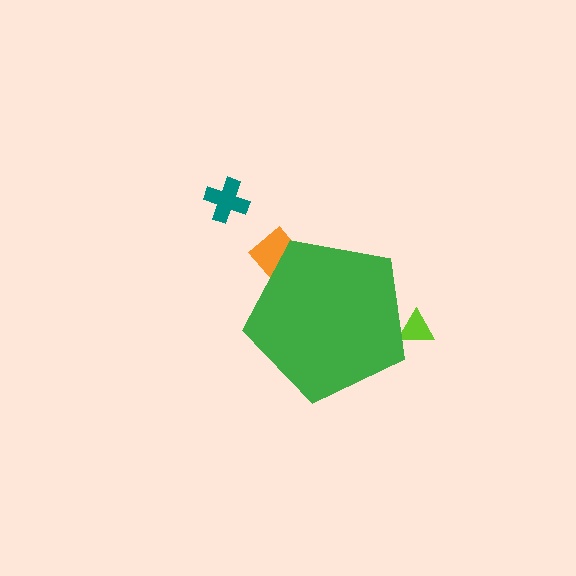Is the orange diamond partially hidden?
Yes, the orange diamond is partially hidden behind the green pentagon.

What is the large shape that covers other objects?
A green pentagon.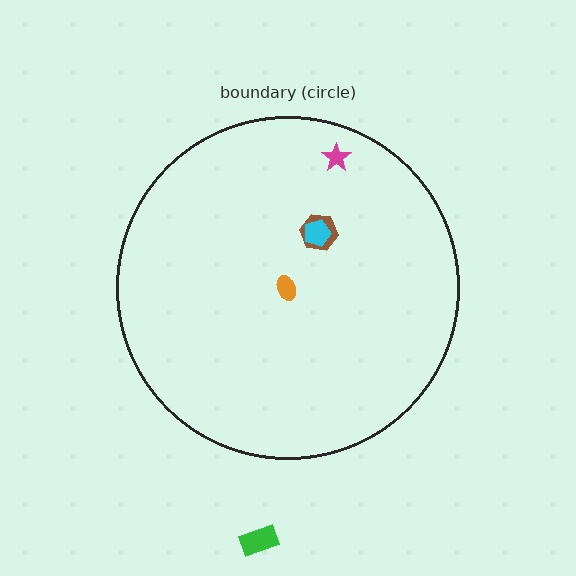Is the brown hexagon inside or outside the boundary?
Inside.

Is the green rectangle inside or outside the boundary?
Outside.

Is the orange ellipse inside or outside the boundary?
Inside.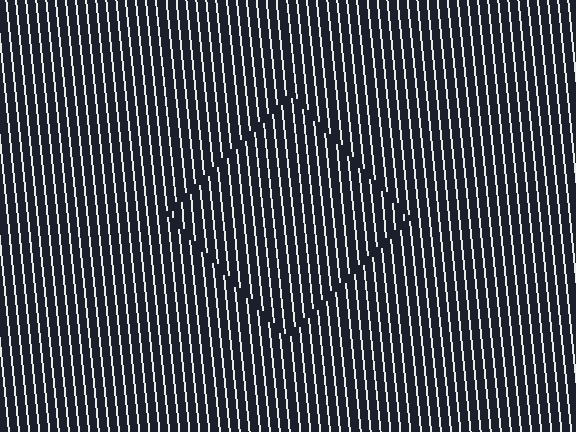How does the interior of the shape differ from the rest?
The interior of the shape contains the same grating, shifted by half a period — the contour is defined by the phase discontinuity where line-ends from the inner and outer gratings abut.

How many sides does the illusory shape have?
4 sides — the line-ends trace a square.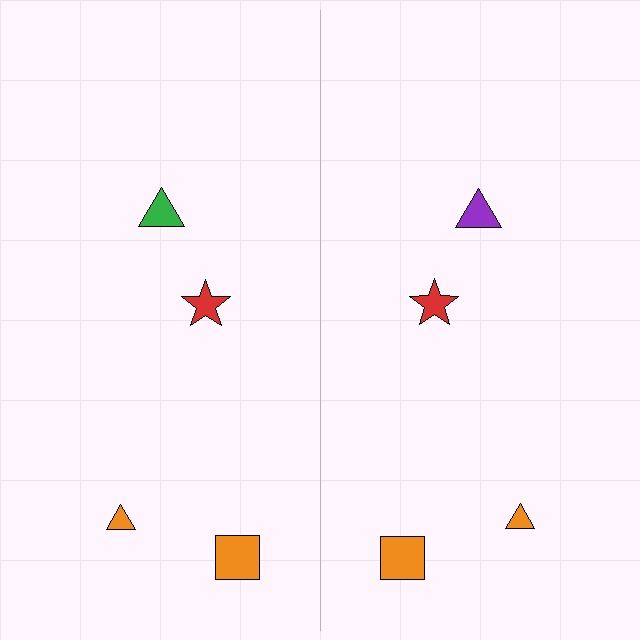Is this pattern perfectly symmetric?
No, the pattern is not perfectly symmetric. The purple triangle on the right side breaks the symmetry — its mirror counterpart is green.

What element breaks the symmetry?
The purple triangle on the right side breaks the symmetry — its mirror counterpart is green.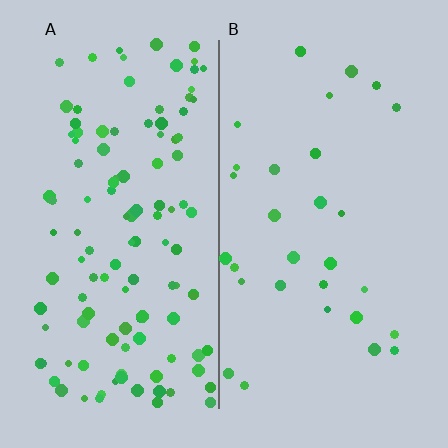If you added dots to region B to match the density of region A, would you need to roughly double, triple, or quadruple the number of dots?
Approximately quadruple.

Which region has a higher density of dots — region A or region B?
A (the left).